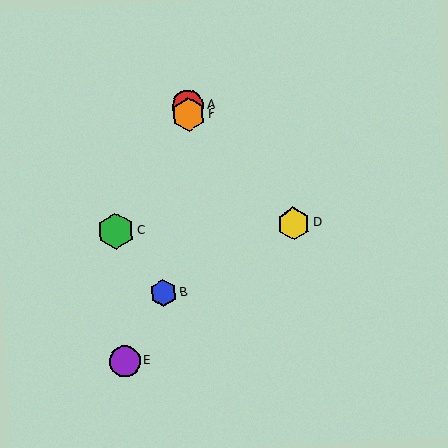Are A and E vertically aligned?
No, A is at x≈188 and E is at x≈125.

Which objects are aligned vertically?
Objects A, F are aligned vertically.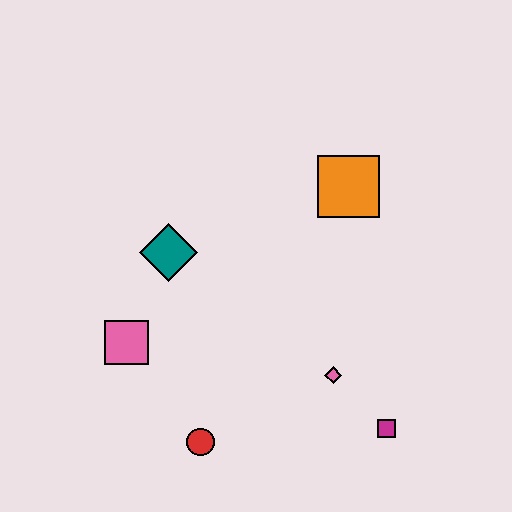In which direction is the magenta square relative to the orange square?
The magenta square is below the orange square.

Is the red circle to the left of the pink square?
No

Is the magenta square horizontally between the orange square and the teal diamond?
No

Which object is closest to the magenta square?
The pink diamond is closest to the magenta square.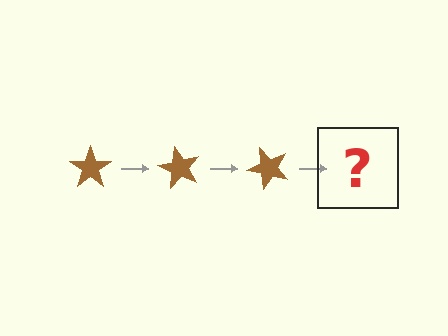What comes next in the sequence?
The next element should be a brown star rotated 180 degrees.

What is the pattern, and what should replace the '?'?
The pattern is that the star rotates 60 degrees each step. The '?' should be a brown star rotated 180 degrees.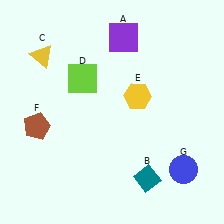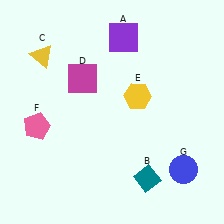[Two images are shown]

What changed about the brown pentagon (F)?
In Image 1, F is brown. In Image 2, it changed to pink.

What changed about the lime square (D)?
In Image 1, D is lime. In Image 2, it changed to magenta.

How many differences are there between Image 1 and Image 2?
There are 2 differences between the two images.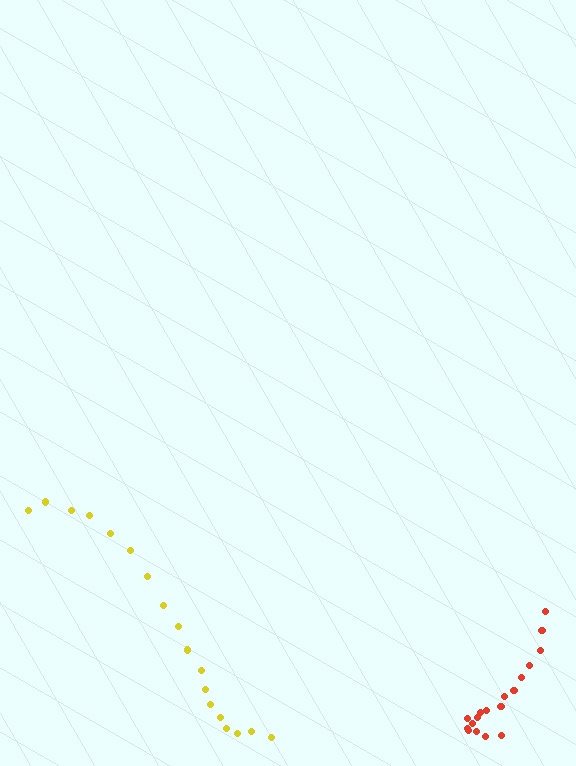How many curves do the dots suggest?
There are 2 distinct paths.